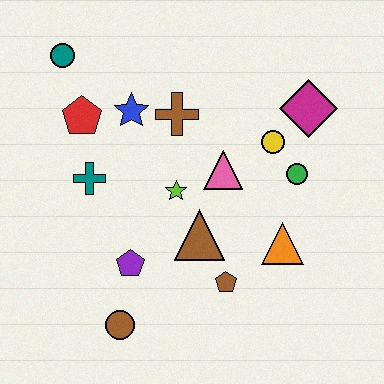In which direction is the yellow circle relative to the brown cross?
The yellow circle is to the right of the brown cross.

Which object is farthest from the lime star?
The teal circle is farthest from the lime star.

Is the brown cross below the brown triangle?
No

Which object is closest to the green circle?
The yellow circle is closest to the green circle.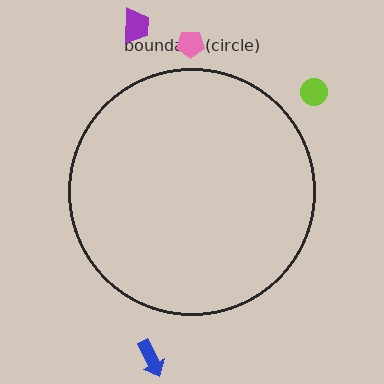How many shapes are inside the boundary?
0 inside, 4 outside.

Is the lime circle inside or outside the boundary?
Outside.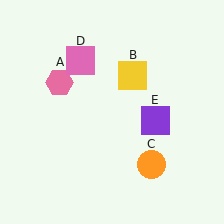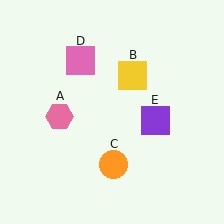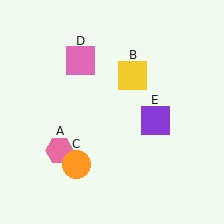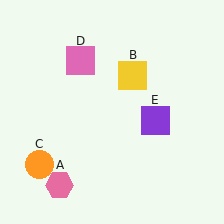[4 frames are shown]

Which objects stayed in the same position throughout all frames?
Yellow square (object B) and pink square (object D) and purple square (object E) remained stationary.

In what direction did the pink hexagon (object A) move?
The pink hexagon (object A) moved down.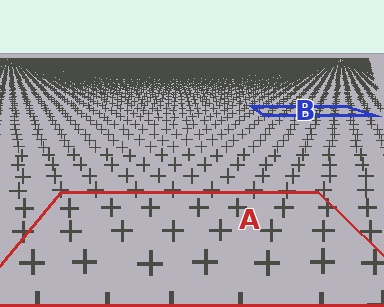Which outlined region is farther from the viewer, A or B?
Region B is farther from the viewer — the texture elements inside it appear smaller and more densely packed.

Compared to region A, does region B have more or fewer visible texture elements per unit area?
Region B has more texture elements per unit area — they are packed more densely because it is farther away.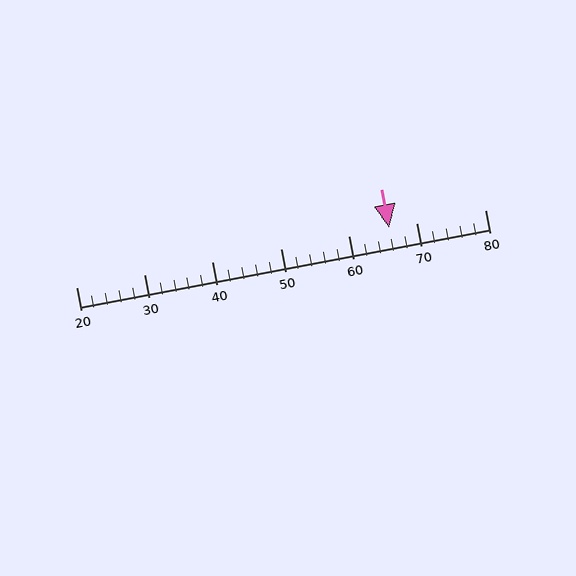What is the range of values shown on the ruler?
The ruler shows values from 20 to 80.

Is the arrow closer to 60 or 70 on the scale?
The arrow is closer to 70.